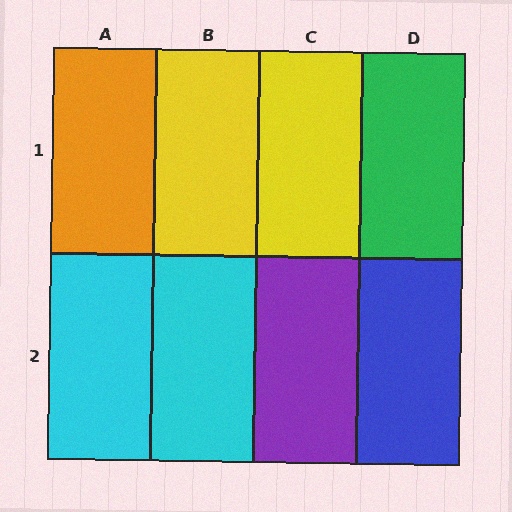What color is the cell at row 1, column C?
Yellow.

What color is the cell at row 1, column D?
Green.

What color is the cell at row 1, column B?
Yellow.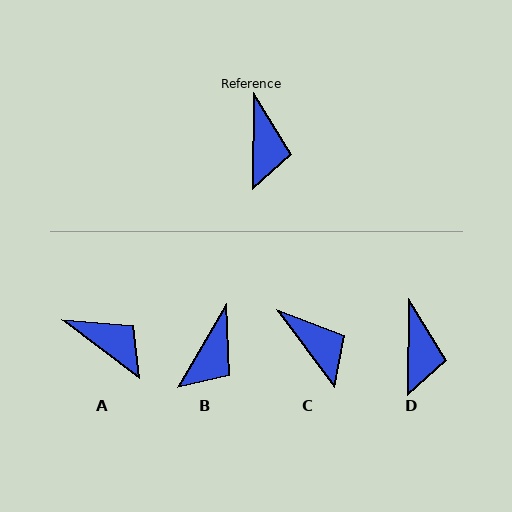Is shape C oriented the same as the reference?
No, it is off by about 37 degrees.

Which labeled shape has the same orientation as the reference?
D.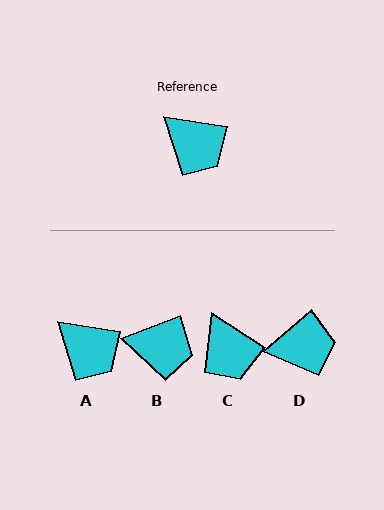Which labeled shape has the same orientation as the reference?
A.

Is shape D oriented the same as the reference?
No, it is off by about 49 degrees.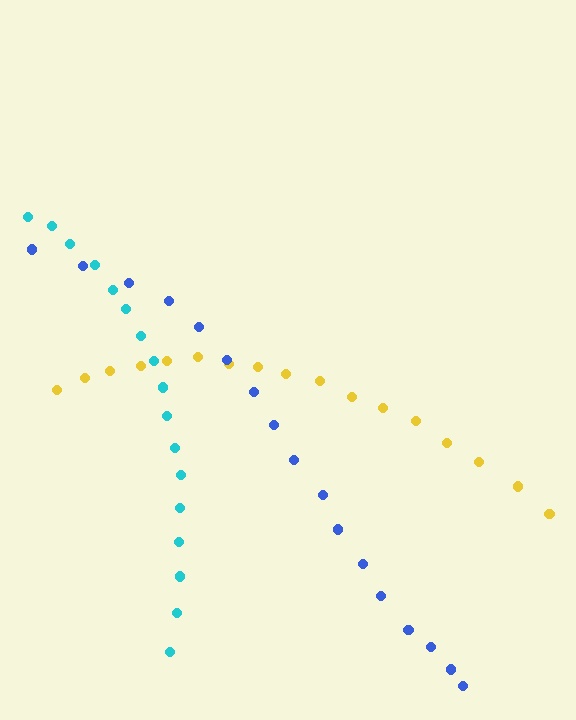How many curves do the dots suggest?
There are 3 distinct paths.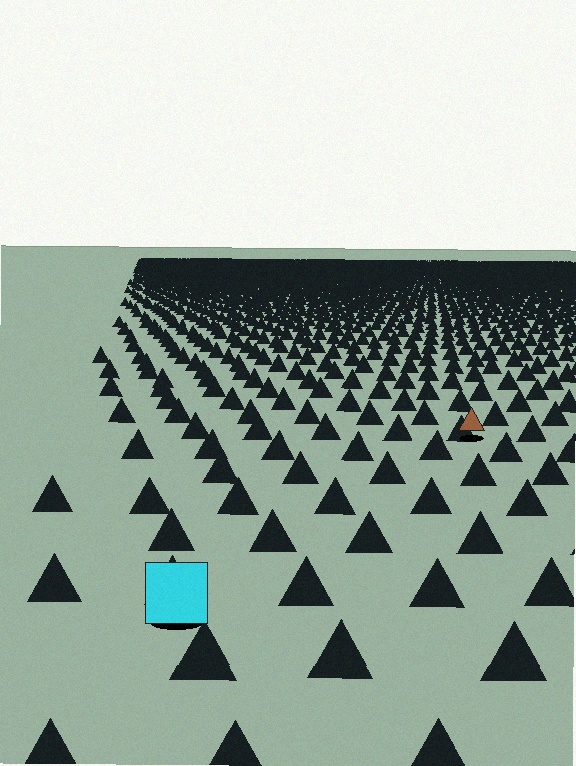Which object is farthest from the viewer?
The brown triangle is farthest from the viewer. It appears smaller and the ground texture around it is denser.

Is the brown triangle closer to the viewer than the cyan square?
No. The cyan square is closer — you can tell from the texture gradient: the ground texture is coarser near it.